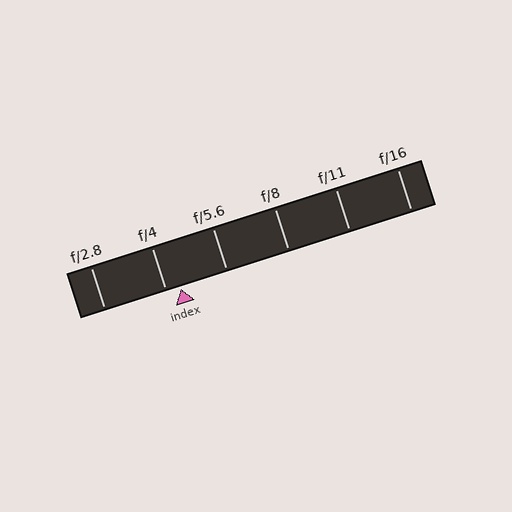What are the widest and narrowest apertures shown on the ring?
The widest aperture shown is f/2.8 and the narrowest is f/16.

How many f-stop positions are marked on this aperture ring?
There are 6 f-stop positions marked.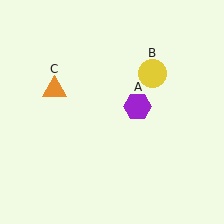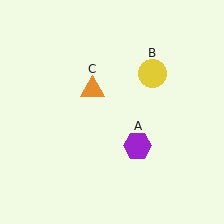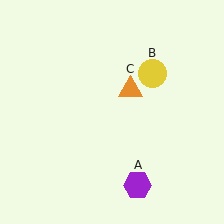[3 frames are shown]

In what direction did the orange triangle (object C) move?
The orange triangle (object C) moved right.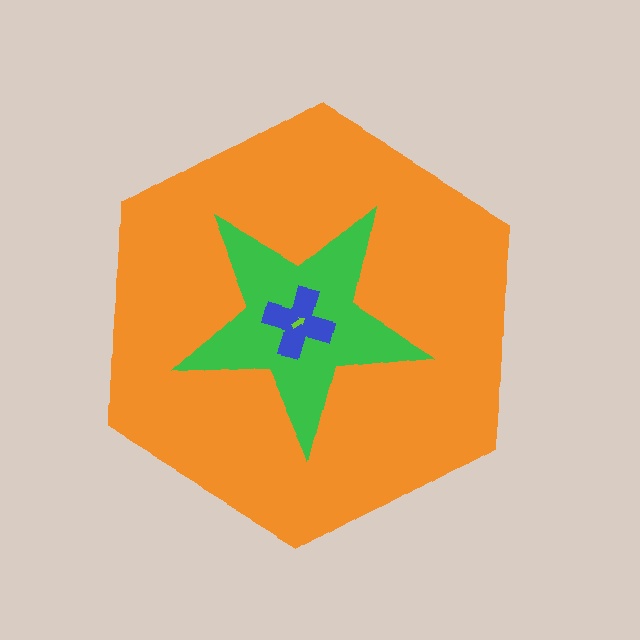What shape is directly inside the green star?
The blue cross.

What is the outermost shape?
The orange hexagon.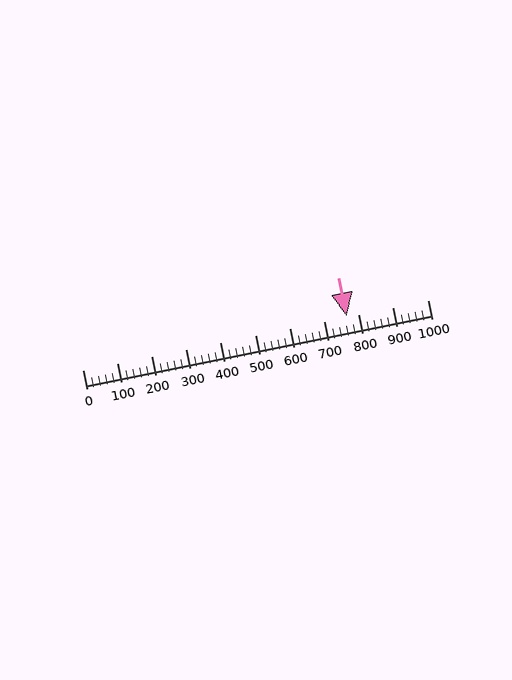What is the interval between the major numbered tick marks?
The major tick marks are spaced 100 units apart.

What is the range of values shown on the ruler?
The ruler shows values from 0 to 1000.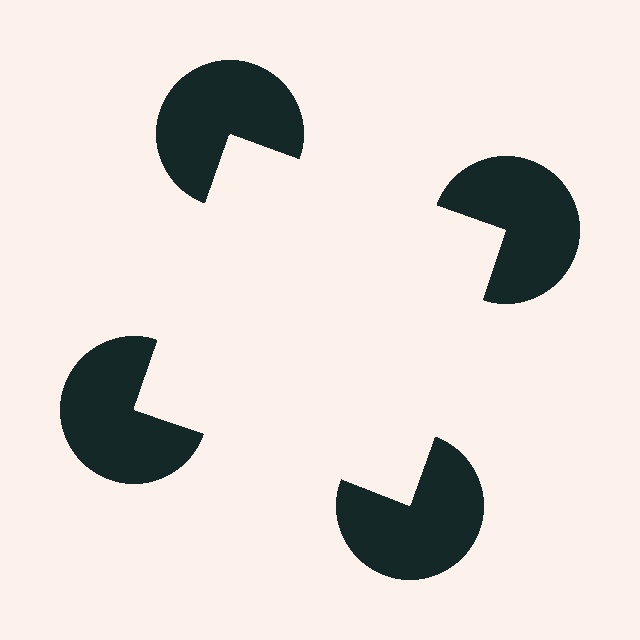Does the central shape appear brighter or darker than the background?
It typically appears slightly brighter than the background, even though no actual brightness change is drawn.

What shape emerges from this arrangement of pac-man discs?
An illusory square — its edges are inferred from the aligned wedge cuts in the pac-man discs, not physically drawn.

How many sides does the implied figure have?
4 sides.